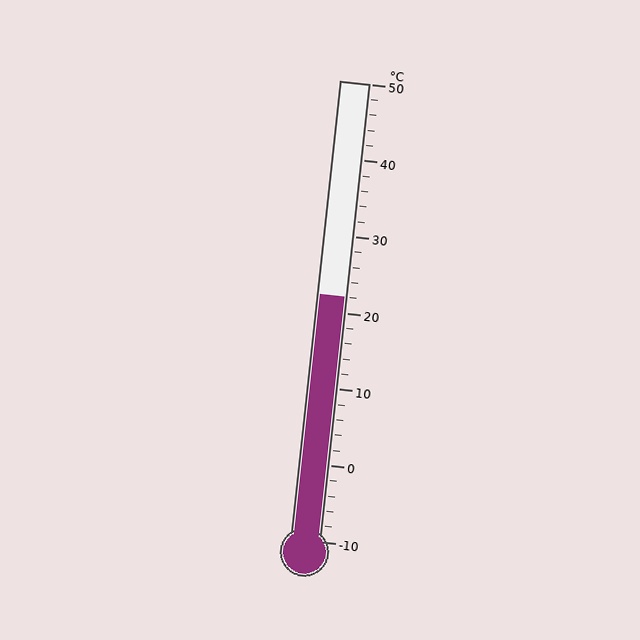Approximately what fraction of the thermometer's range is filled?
The thermometer is filled to approximately 55% of its range.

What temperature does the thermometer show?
The thermometer shows approximately 22°C.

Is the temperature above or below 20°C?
The temperature is above 20°C.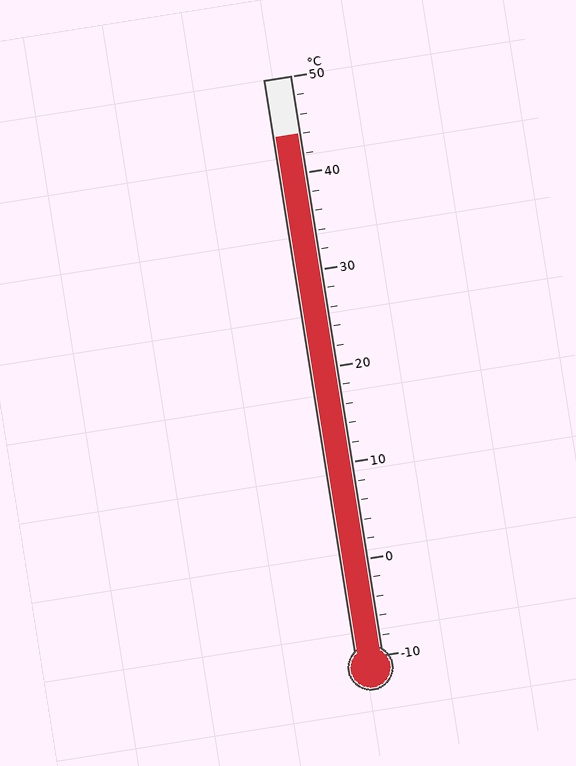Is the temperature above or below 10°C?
The temperature is above 10°C.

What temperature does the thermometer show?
The thermometer shows approximately 44°C.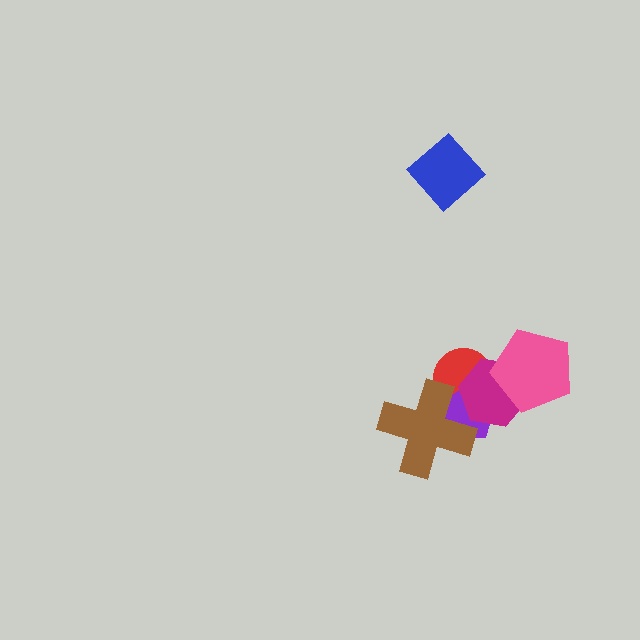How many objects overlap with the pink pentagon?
1 object overlaps with the pink pentagon.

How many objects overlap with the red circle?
3 objects overlap with the red circle.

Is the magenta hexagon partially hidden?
Yes, it is partially covered by another shape.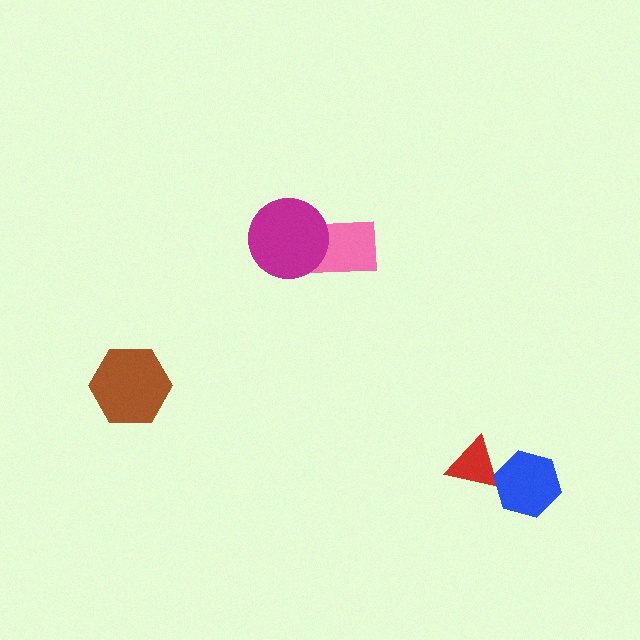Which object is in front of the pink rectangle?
The magenta circle is in front of the pink rectangle.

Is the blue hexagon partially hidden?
No, no other shape covers it.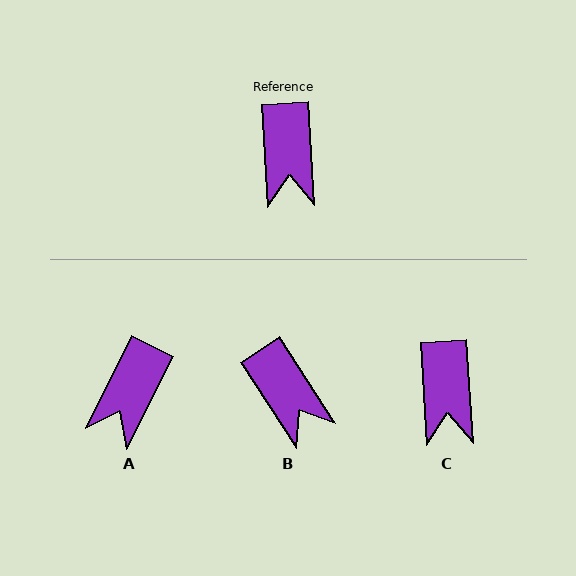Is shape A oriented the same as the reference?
No, it is off by about 30 degrees.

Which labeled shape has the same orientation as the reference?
C.